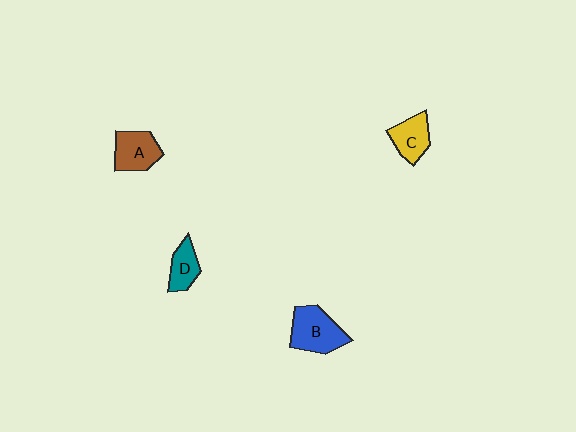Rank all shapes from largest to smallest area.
From largest to smallest: B (blue), A (brown), C (yellow), D (teal).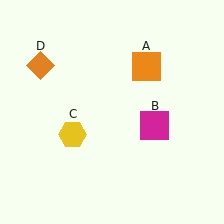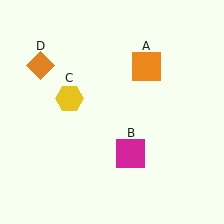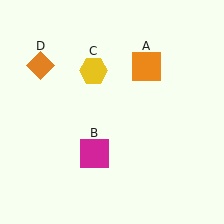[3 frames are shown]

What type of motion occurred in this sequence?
The magenta square (object B), yellow hexagon (object C) rotated clockwise around the center of the scene.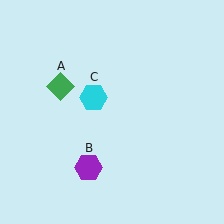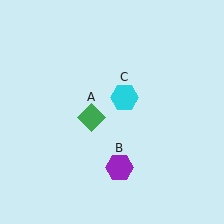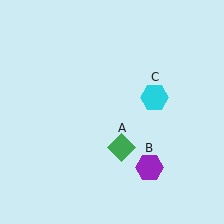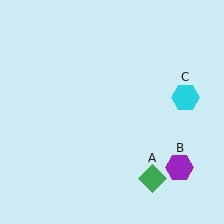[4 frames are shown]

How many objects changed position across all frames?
3 objects changed position: green diamond (object A), purple hexagon (object B), cyan hexagon (object C).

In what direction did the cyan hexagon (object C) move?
The cyan hexagon (object C) moved right.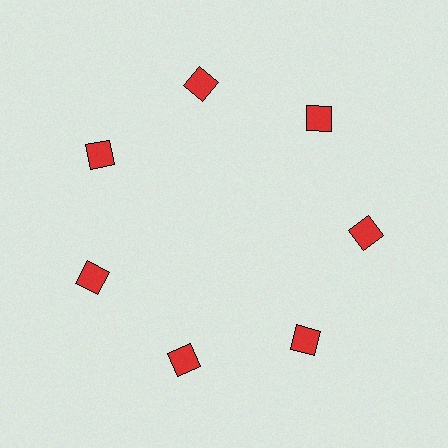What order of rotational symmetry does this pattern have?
This pattern has 7-fold rotational symmetry.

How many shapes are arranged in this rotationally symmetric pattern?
There are 7 shapes, arranged in 7 groups of 1.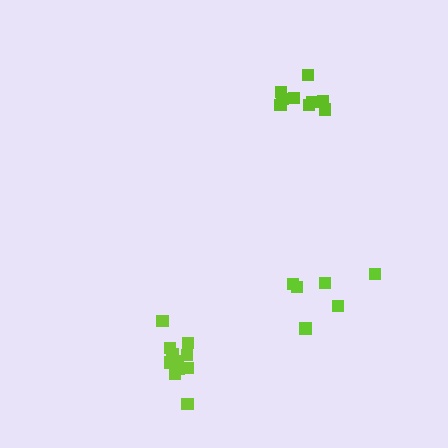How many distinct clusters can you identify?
There are 3 distinct clusters.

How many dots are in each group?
Group 1: 6 dots, Group 2: 11 dots, Group 3: 9 dots (26 total).